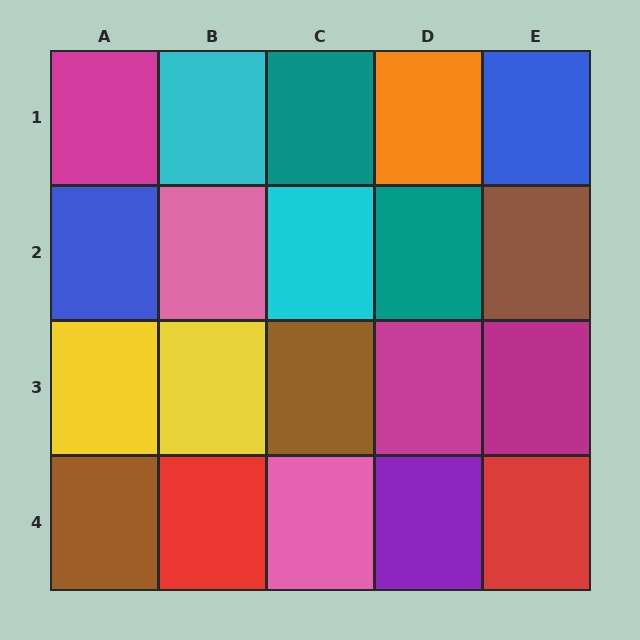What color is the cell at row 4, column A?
Brown.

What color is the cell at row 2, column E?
Brown.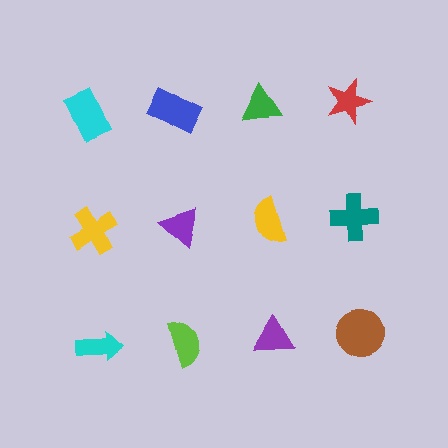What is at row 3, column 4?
A brown circle.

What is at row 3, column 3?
A purple triangle.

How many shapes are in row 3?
4 shapes.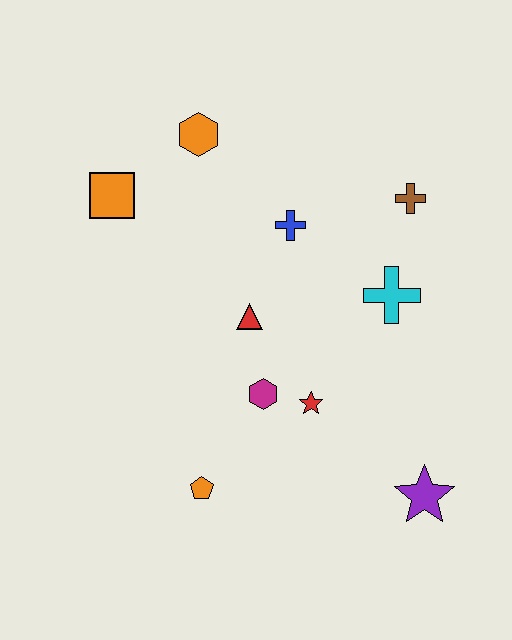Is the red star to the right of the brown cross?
No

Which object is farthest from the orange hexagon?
The purple star is farthest from the orange hexagon.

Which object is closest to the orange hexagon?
The orange square is closest to the orange hexagon.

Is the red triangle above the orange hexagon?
No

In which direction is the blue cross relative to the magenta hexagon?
The blue cross is above the magenta hexagon.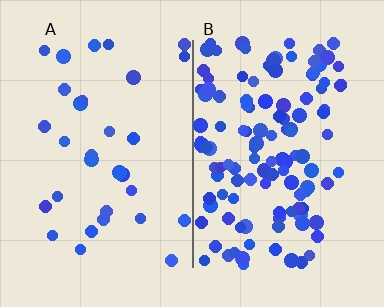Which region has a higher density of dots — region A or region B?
B (the right).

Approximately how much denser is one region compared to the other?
Approximately 3.9× — region B over region A.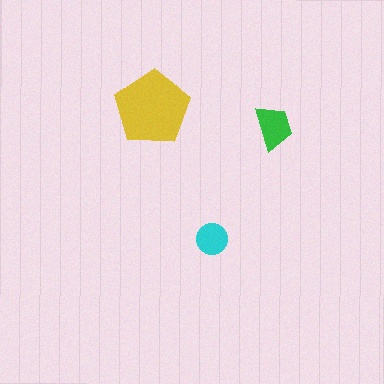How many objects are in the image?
There are 3 objects in the image.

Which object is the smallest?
The cyan circle.